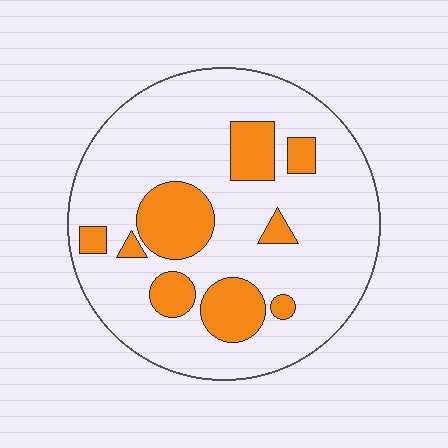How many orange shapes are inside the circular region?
9.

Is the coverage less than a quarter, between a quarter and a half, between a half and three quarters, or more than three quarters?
Less than a quarter.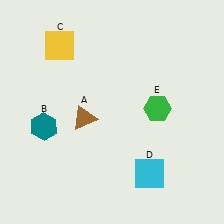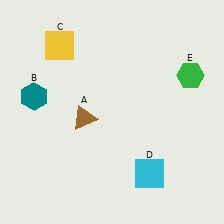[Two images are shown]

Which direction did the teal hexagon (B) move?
The teal hexagon (B) moved up.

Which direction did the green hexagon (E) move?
The green hexagon (E) moved up.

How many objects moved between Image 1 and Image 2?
2 objects moved between the two images.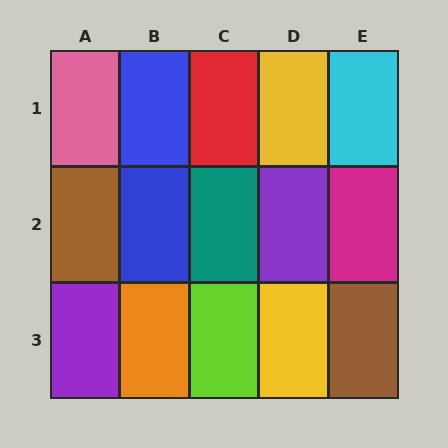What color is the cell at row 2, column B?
Blue.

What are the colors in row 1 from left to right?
Pink, blue, red, yellow, cyan.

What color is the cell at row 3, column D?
Yellow.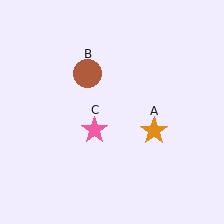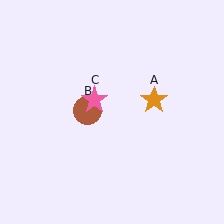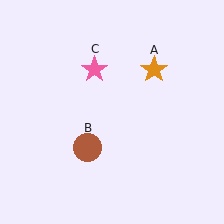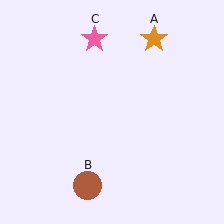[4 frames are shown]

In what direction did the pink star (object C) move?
The pink star (object C) moved up.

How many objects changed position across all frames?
3 objects changed position: orange star (object A), brown circle (object B), pink star (object C).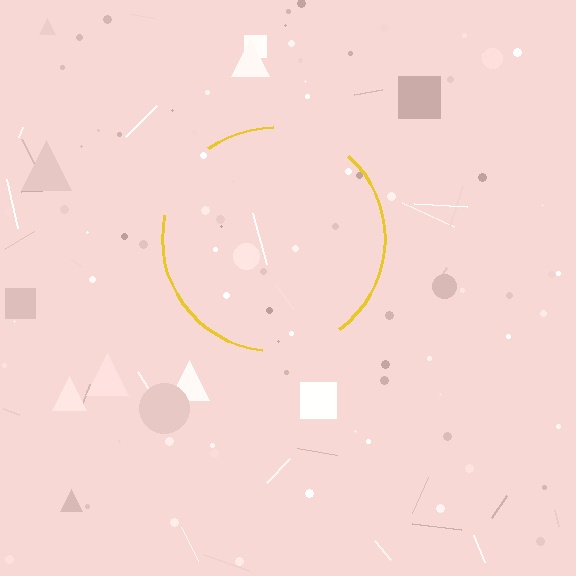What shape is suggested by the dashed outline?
The dashed outline suggests a circle.